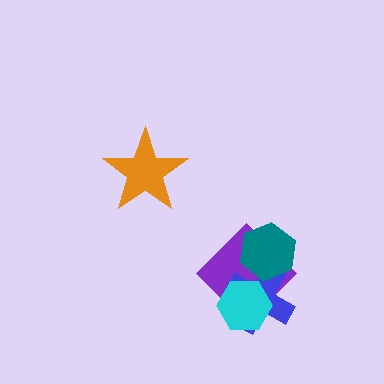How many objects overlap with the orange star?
0 objects overlap with the orange star.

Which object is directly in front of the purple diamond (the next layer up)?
The blue cross is directly in front of the purple diamond.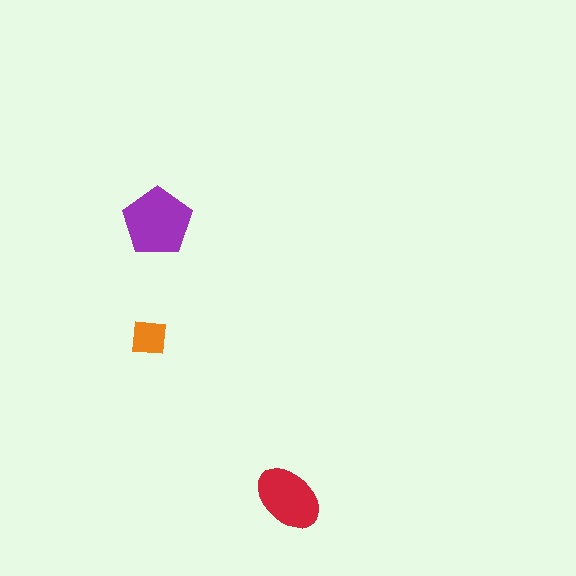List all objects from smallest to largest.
The orange square, the red ellipse, the purple pentagon.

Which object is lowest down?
The red ellipse is bottommost.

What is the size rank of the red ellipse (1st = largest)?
2nd.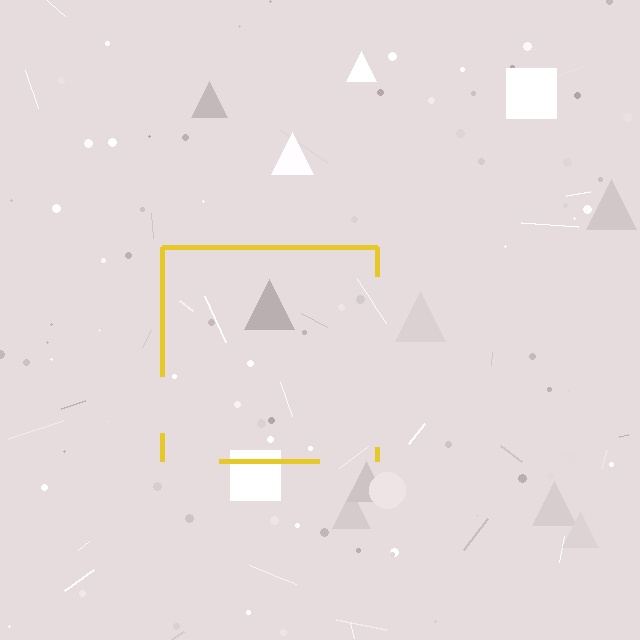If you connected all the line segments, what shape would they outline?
They would outline a square.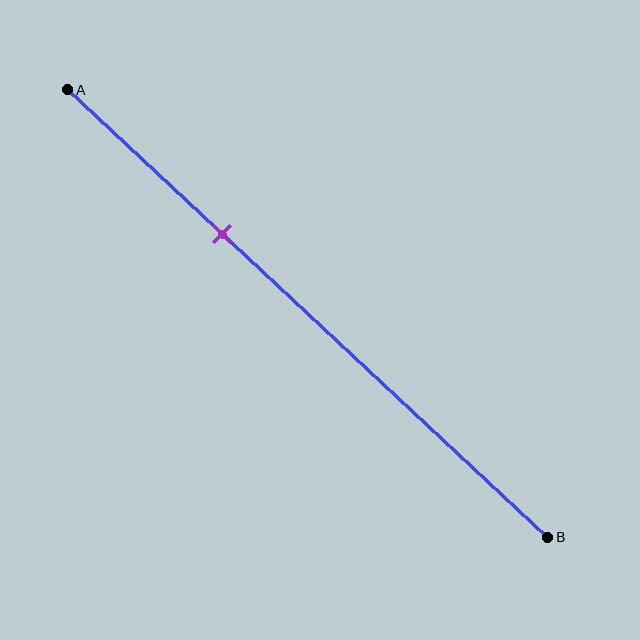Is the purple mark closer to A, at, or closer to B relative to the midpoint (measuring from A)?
The purple mark is closer to point A than the midpoint of segment AB.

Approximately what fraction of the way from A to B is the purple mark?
The purple mark is approximately 30% of the way from A to B.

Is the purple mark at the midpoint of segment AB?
No, the mark is at about 30% from A, not at the 50% midpoint.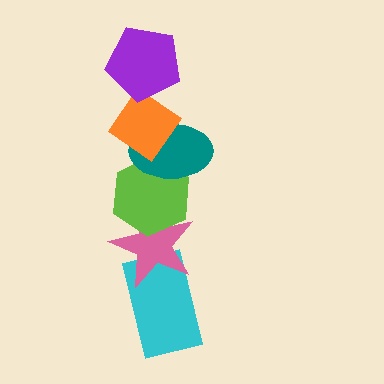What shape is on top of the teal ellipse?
The orange diamond is on top of the teal ellipse.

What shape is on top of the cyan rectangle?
The pink star is on top of the cyan rectangle.